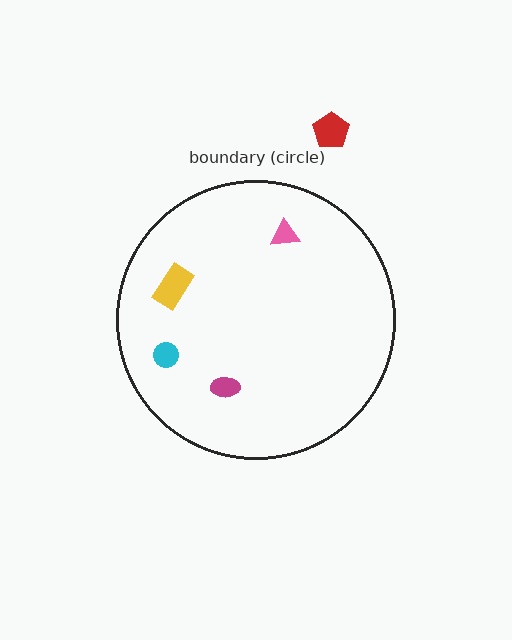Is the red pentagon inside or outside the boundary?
Outside.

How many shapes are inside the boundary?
4 inside, 1 outside.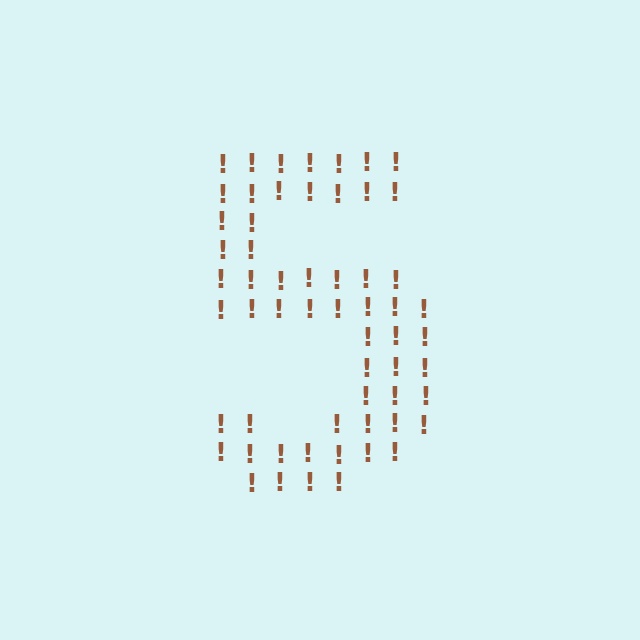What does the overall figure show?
The overall figure shows the digit 5.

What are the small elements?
The small elements are exclamation marks.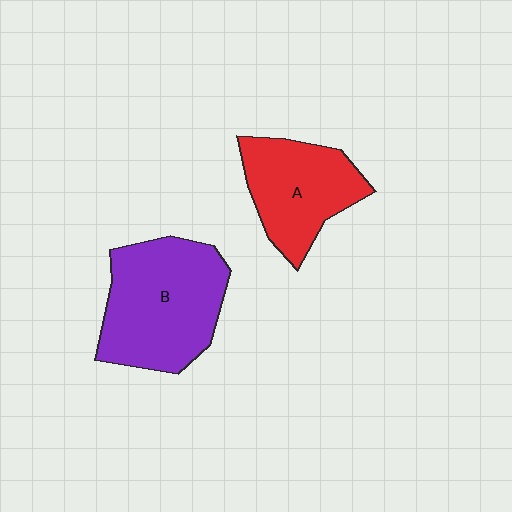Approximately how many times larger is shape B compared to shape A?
Approximately 1.4 times.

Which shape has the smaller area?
Shape A (red).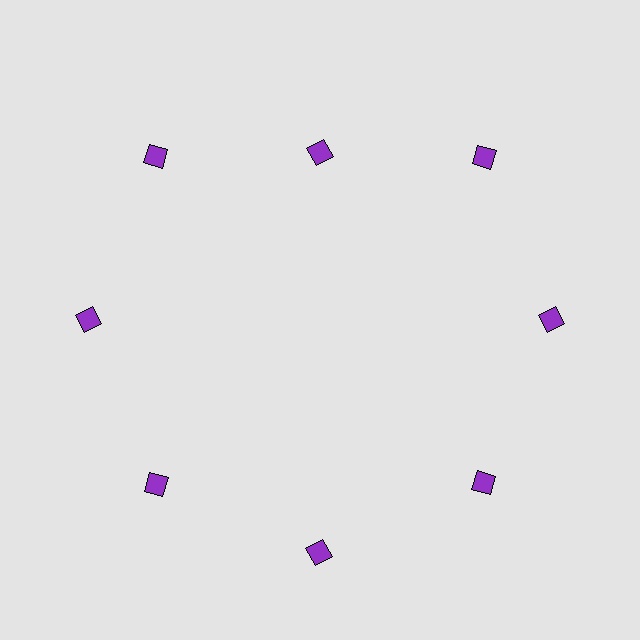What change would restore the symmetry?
The symmetry would be restored by moving it outward, back onto the ring so that all 8 squares sit at equal angles and equal distance from the center.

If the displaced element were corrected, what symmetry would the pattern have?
It would have 8-fold rotational symmetry — the pattern would map onto itself every 45 degrees.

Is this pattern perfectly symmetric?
No. The 8 purple squares are arranged in a ring, but one element near the 12 o'clock position is pulled inward toward the center, breaking the 8-fold rotational symmetry.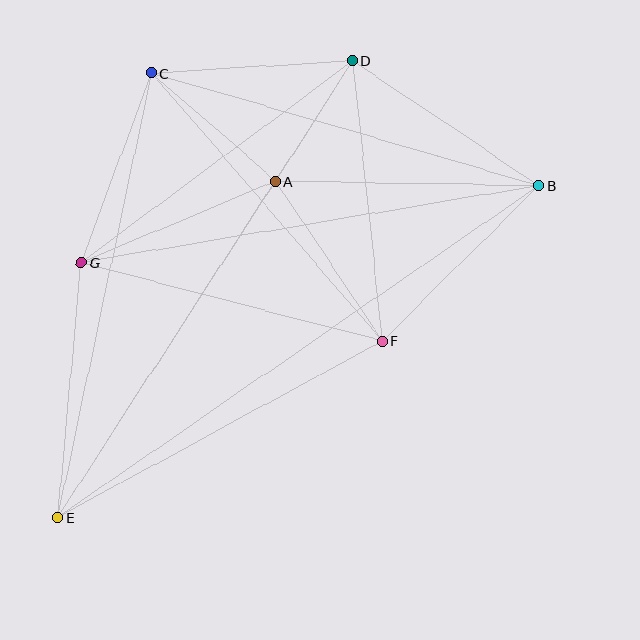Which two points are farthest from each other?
Points B and E are farthest from each other.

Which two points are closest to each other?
Points A and D are closest to each other.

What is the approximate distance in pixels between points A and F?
The distance between A and F is approximately 192 pixels.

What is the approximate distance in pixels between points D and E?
The distance between D and E is approximately 543 pixels.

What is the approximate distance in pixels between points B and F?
The distance between B and F is approximately 220 pixels.